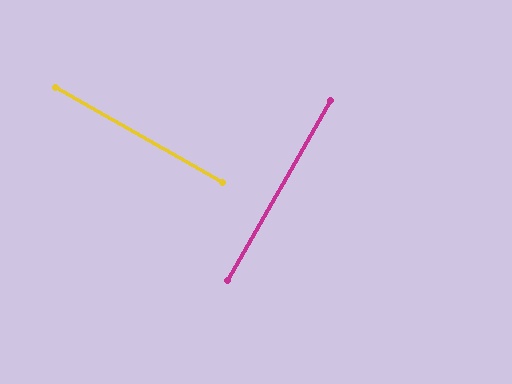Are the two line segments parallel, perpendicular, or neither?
Perpendicular — they meet at approximately 90°.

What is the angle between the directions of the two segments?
Approximately 90 degrees.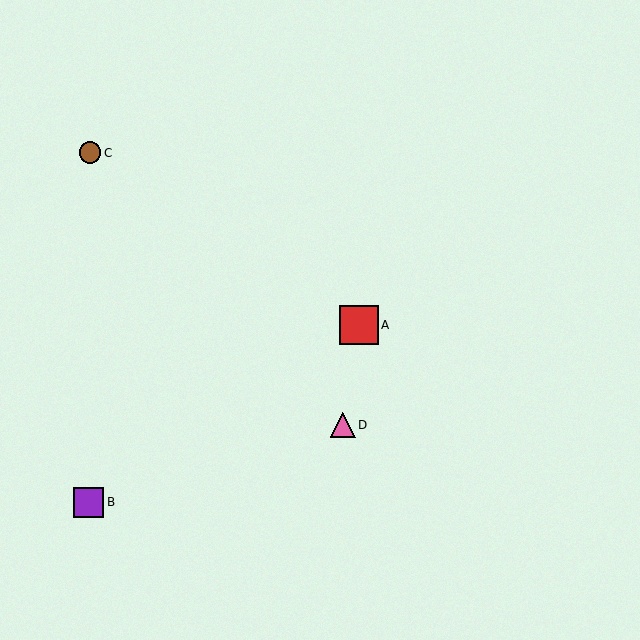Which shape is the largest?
The red square (labeled A) is the largest.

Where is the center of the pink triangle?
The center of the pink triangle is at (343, 425).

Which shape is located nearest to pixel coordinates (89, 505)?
The purple square (labeled B) at (89, 502) is nearest to that location.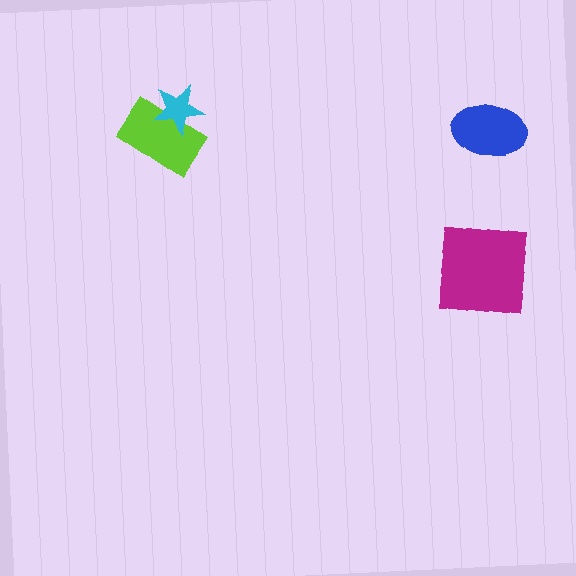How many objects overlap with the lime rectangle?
1 object overlaps with the lime rectangle.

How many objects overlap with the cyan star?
1 object overlaps with the cyan star.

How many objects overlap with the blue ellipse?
0 objects overlap with the blue ellipse.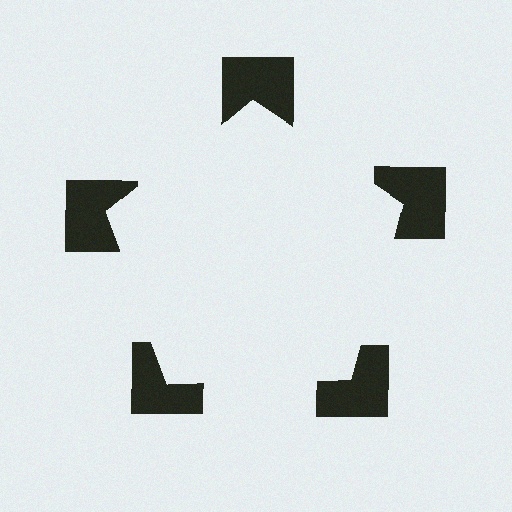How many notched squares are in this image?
There are 5 — one at each vertex of the illusory pentagon.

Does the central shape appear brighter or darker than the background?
It typically appears slightly brighter than the background, even though no actual brightness change is drawn.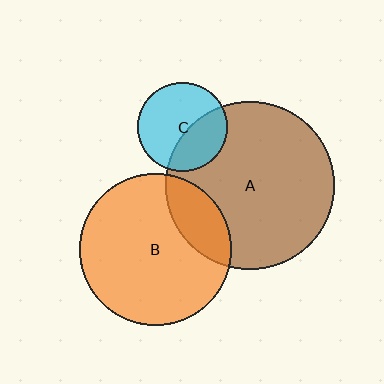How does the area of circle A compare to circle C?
Approximately 3.6 times.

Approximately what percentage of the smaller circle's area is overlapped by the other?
Approximately 40%.